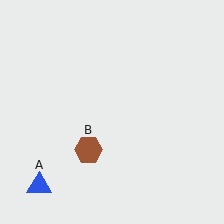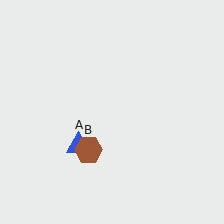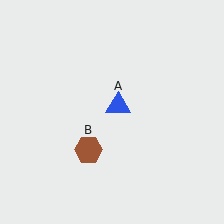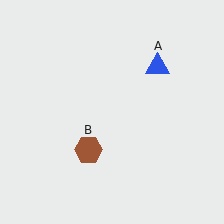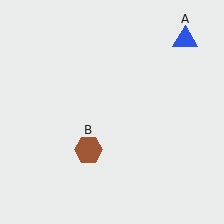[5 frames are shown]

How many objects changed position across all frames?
1 object changed position: blue triangle (object A).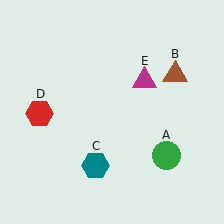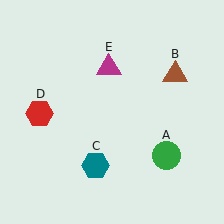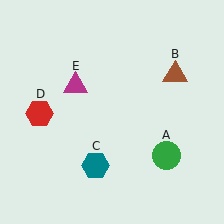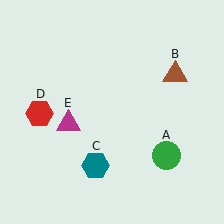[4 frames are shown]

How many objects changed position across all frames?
1 object changed position: magenta triangle (object E).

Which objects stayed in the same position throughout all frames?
Green circle (object A) and brown triangle (object B) and teal hexagon (object C) and red hexagon (object D) remained stationary.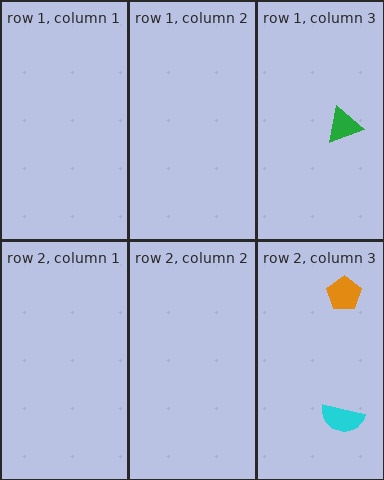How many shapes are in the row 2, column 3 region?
2.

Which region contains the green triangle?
The row 1, column 3 region.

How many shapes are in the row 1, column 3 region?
1.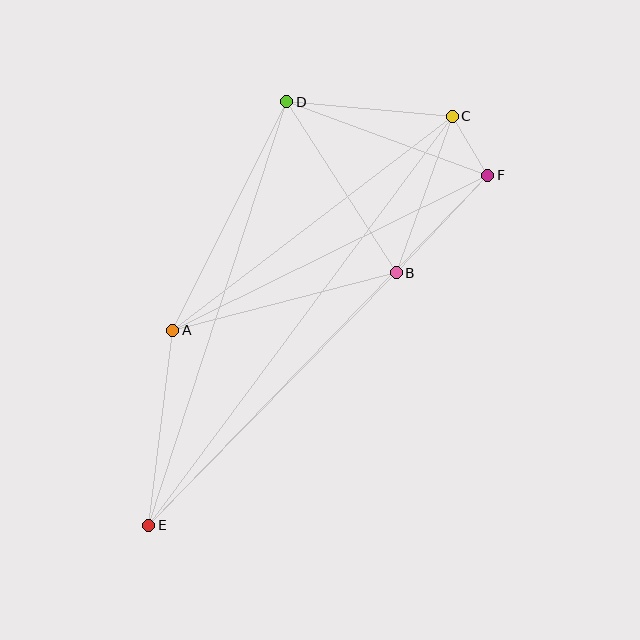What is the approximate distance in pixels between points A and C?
The distance between A and C is approximately 352 pixels.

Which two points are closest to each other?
Points C and F are closest to each other.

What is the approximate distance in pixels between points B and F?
The distance between B and F is approximately 133 pixels.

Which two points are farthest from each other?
Points C and E are farthest from each other.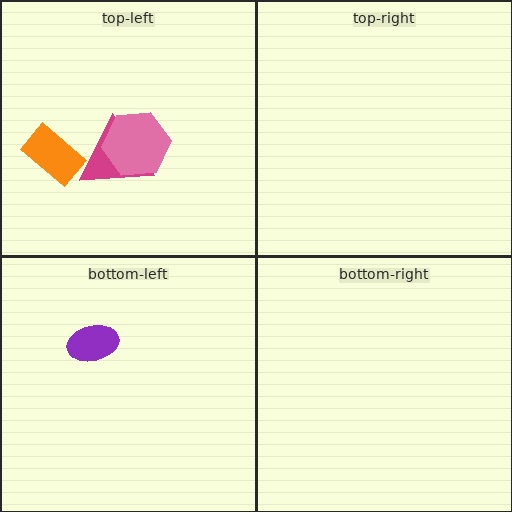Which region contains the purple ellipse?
The bottom-left region.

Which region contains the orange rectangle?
The top-left region.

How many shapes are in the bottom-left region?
1.